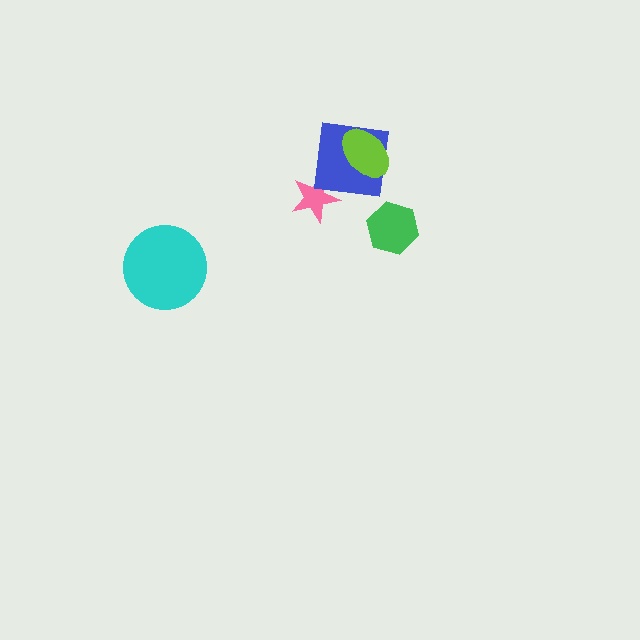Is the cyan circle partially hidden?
No, no other shape covers it.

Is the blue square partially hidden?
Yes, it is partially covered by another shape.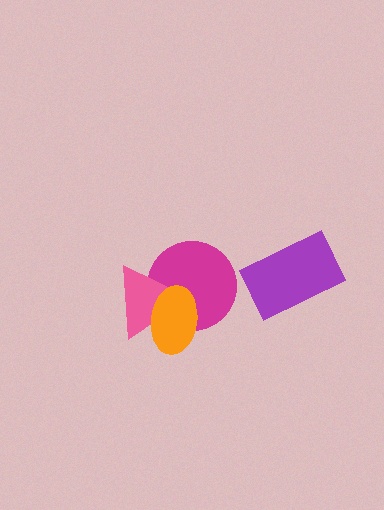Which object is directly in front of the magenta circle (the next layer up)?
The pink triangle is directly in front of the magenta circle.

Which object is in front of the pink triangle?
The orange ellipse is in front of the pink triangle.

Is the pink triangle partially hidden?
Yes, it is partially covered by another shape.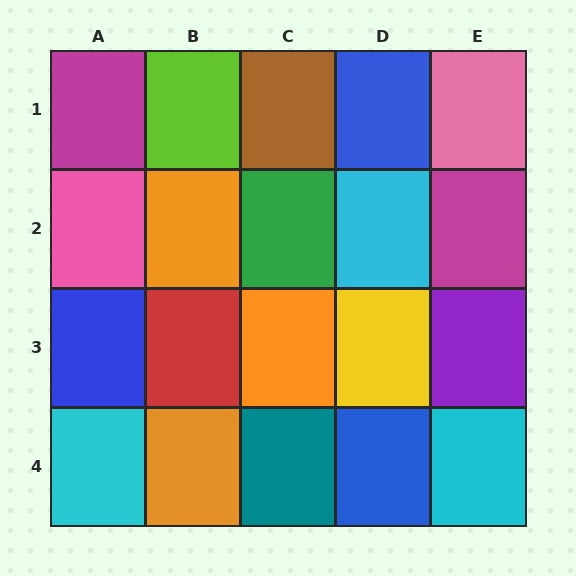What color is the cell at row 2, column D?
Cyan.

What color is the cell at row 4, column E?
Cyan.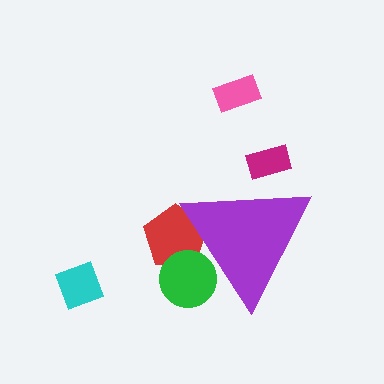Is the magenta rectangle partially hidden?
Yes, the magenta rectangle is partially hidden behind the purple triangle.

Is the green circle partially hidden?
Yes, the green circle is partially hidden behind the purple triangle.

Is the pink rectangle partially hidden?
No, the pink rectangle is fully visible.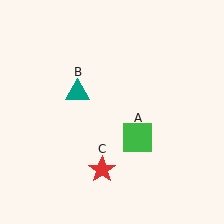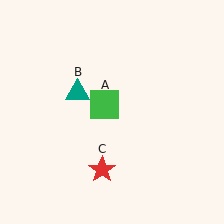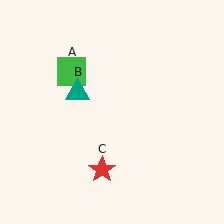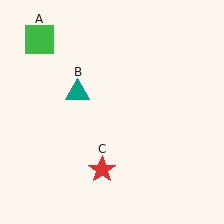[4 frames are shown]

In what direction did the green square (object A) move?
The green square (object A) moved up and to the left.